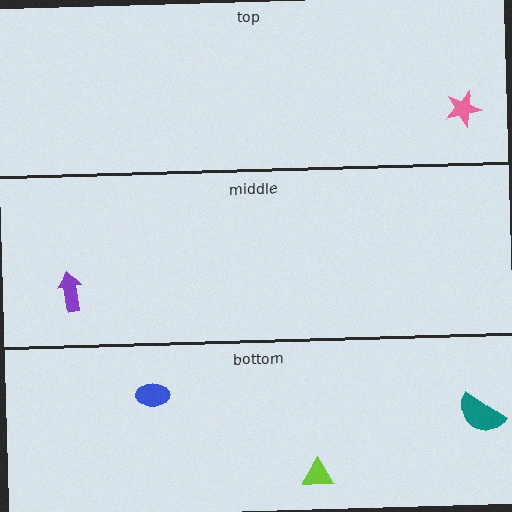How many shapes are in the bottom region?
3.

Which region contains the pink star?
The top region.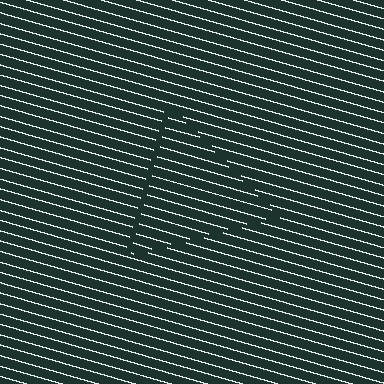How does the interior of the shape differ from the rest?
The interior of the shape contains the same grating, shifted by half a period — the contour is defined by the phase discontinuity where line-ends from the inner and outer gratings abut.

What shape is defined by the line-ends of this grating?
An illusory triangle. The interior of the shape contains the same grating, shifted by half a period — the contour is defined by the phase discontinuity where line-ends from the inner and outer gratings abut.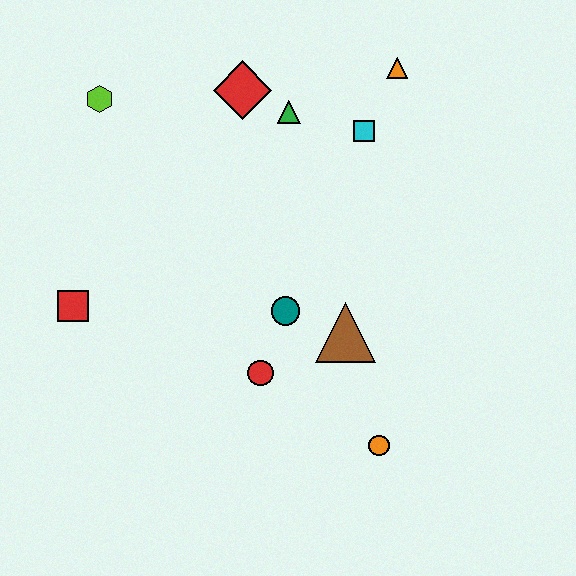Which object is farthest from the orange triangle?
The red square is farthest from the orange triangle.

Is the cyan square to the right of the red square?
Yes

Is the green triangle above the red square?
Yes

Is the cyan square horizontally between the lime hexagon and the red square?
No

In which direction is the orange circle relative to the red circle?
The orange circle is to the right of the red circle.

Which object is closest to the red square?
The red circle is closest to the red square.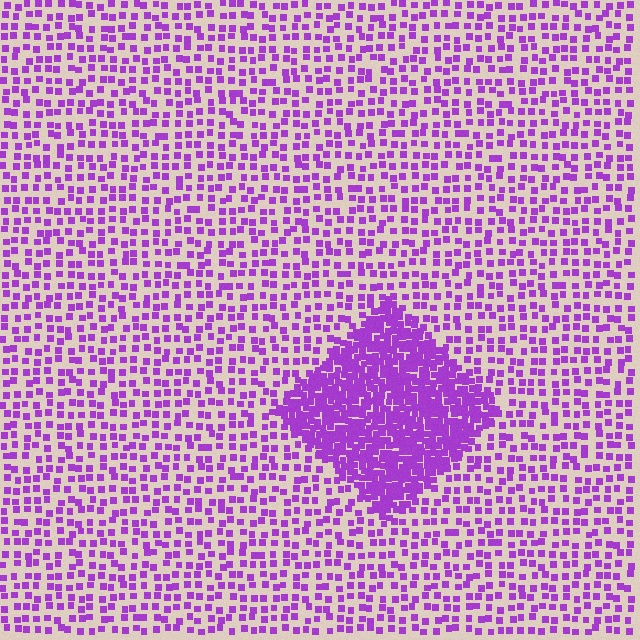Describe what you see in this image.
The image contains small purple elements arranged at two different densities. A diamond-shaped region is visible where the elements are more densely packed than the surrounding area.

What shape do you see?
I see a diamond.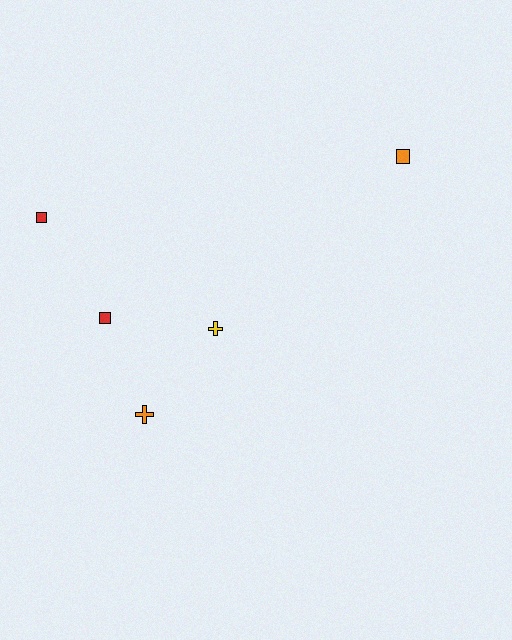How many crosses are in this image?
There are 2 crosses.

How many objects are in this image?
There are 5 objects.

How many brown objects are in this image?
There are no brown objects.